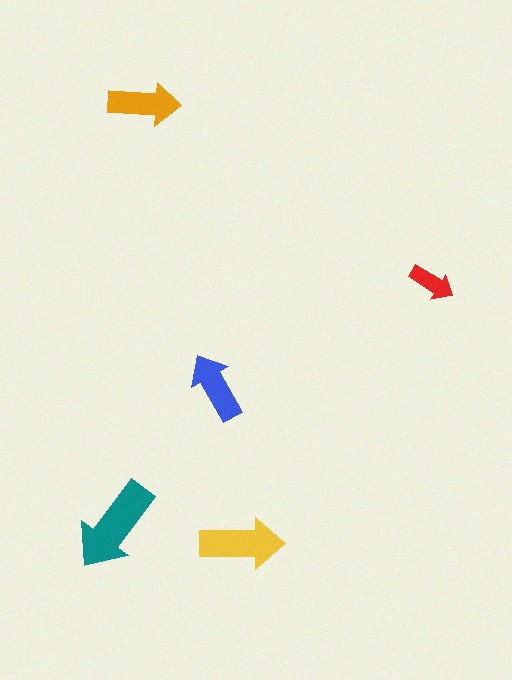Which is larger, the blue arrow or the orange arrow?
The orange one.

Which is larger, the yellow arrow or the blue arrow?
The yellow one.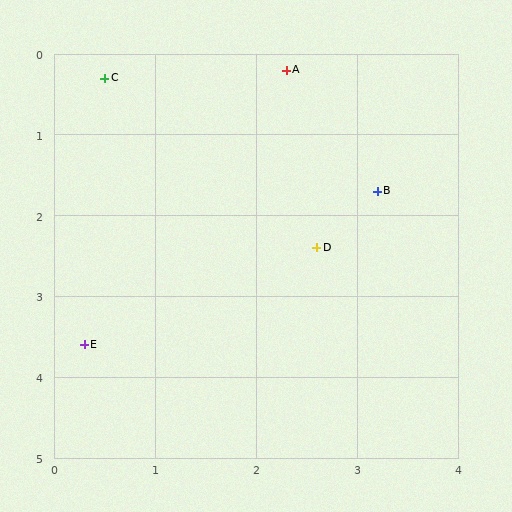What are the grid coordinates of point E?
Point E is at approximately (0.3, 3.6).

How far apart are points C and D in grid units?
Points C and D are about 3.0 grid units apart.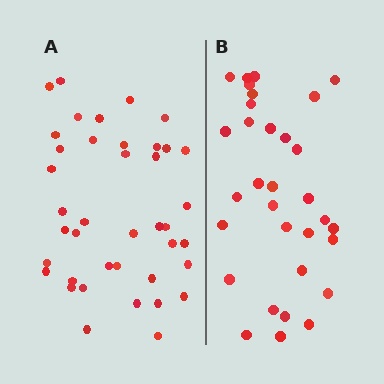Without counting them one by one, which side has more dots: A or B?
Region A (the left region) has more dots.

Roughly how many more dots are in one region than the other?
Region A has roughly 8 or so more dots than region B.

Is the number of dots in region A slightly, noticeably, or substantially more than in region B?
Region A has noticeably more, but not dramatically so. The ratio is roughly 1.2 to 1.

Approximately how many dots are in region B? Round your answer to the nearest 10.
About 30 dots. (The exact count is 32, which rounds to 30.)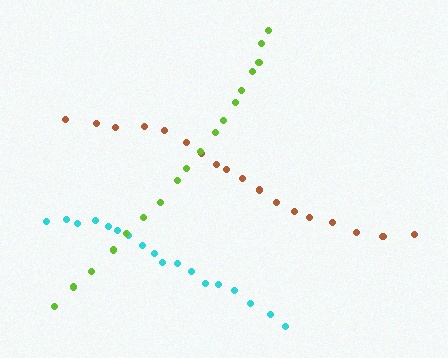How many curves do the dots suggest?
There are 3 distinct paths.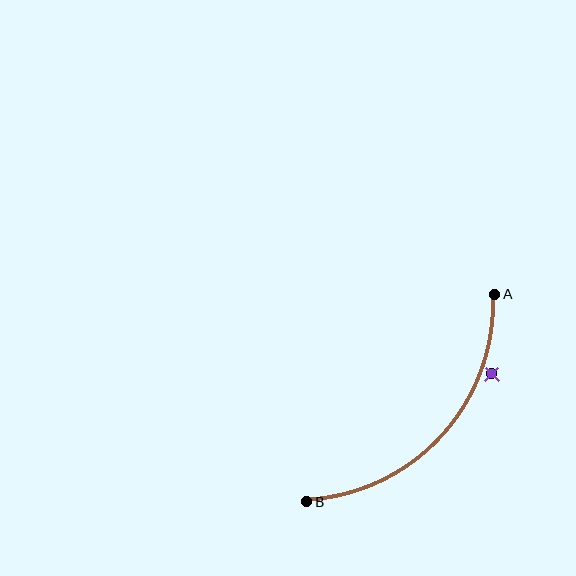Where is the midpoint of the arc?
The arc midpoint is the point on the curve farthest from the straight line joining A and B. It sits below and to the right of that line.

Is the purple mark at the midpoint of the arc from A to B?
No — the purple mark does not lie on the arc at all. It sits slightly outside the curve.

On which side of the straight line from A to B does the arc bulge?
The arc bulges below and to the right of the straight line connecting A and B.